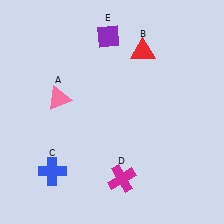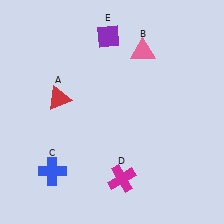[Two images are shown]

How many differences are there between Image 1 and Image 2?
There are 2 differences between the two images.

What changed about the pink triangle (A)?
In Image 1, A is pink. In Image 2, it changed to red.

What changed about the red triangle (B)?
In Image 1, B is red. In Image 2, it changed to pink.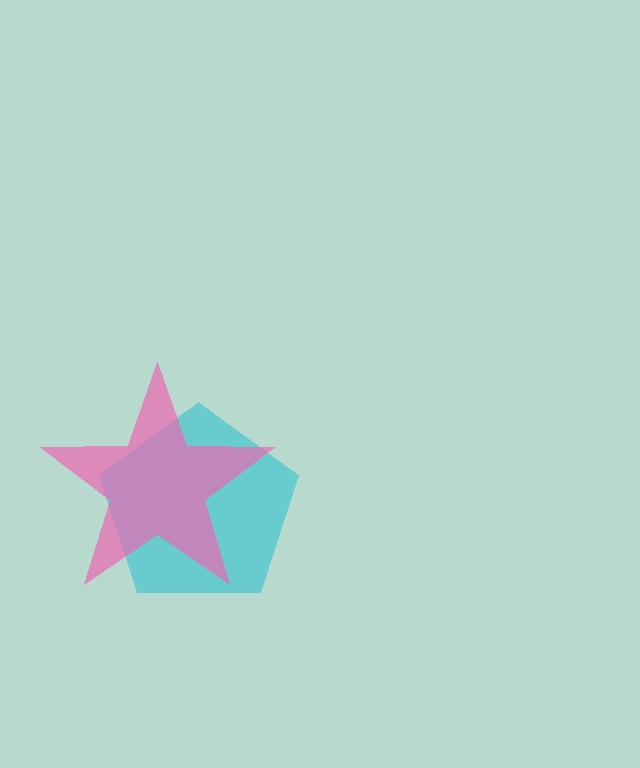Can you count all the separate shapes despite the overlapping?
Yes, there are 2 separate shapes.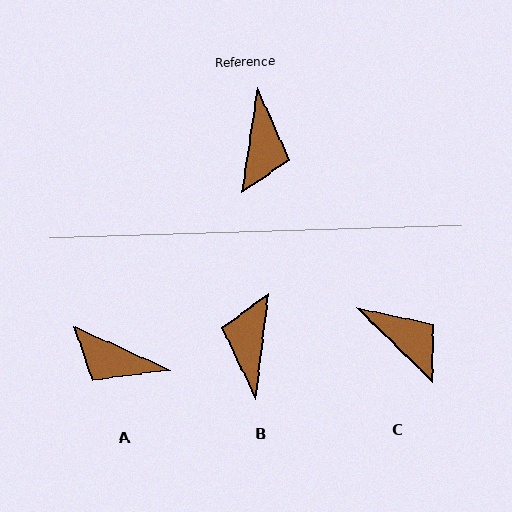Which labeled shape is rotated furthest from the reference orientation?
B, about 178 degrees away.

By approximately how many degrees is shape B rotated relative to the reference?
Approximately 178 degrees clockwise.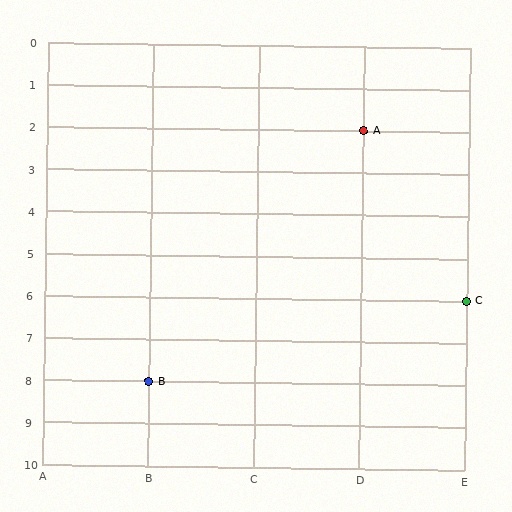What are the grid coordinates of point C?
Point C is at grid coordinates (E, 6).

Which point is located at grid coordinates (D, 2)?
Point A is at (D, 2).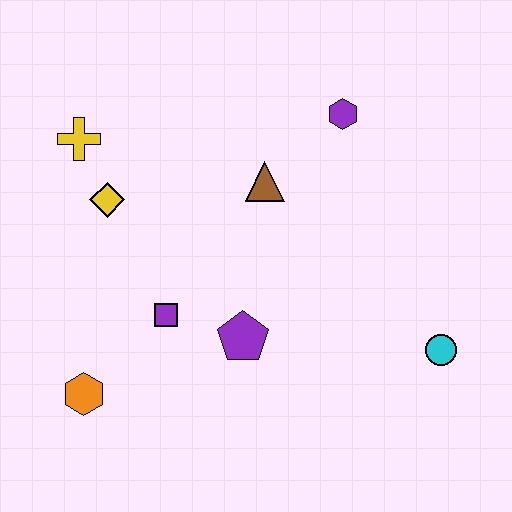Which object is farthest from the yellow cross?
The cyan circle is farthest from the yellow cross.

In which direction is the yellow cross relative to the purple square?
The yellow cross is above the purple square.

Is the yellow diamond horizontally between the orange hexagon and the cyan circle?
Yes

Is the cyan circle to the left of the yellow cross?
No